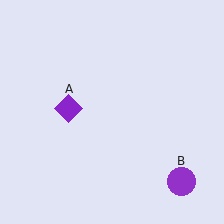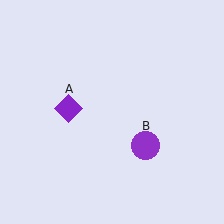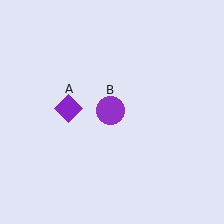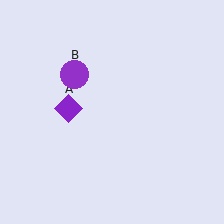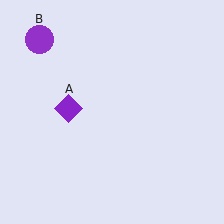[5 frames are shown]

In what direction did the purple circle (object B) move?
The purple circle (object B) moved up and to the left.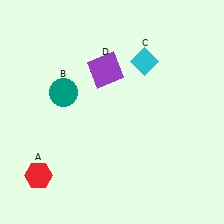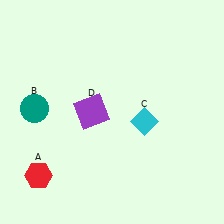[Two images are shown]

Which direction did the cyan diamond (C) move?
The cyan diamond (C) moved down.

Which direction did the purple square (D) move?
The purple square (D) moved down.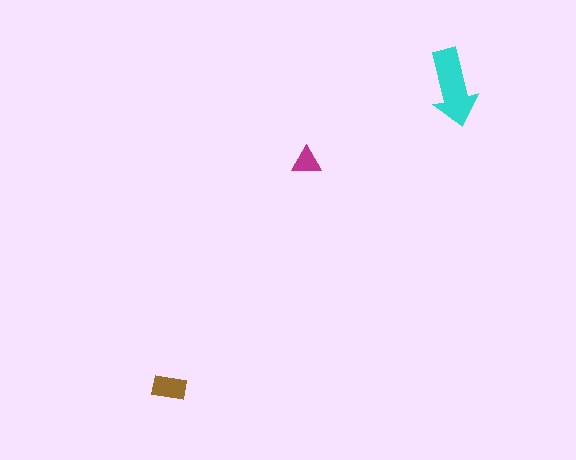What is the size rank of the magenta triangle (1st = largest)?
3rd.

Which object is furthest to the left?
The brown rectangle is leftmost.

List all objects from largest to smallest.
The cyan arrow, the brown rectangle, the magenta triangle.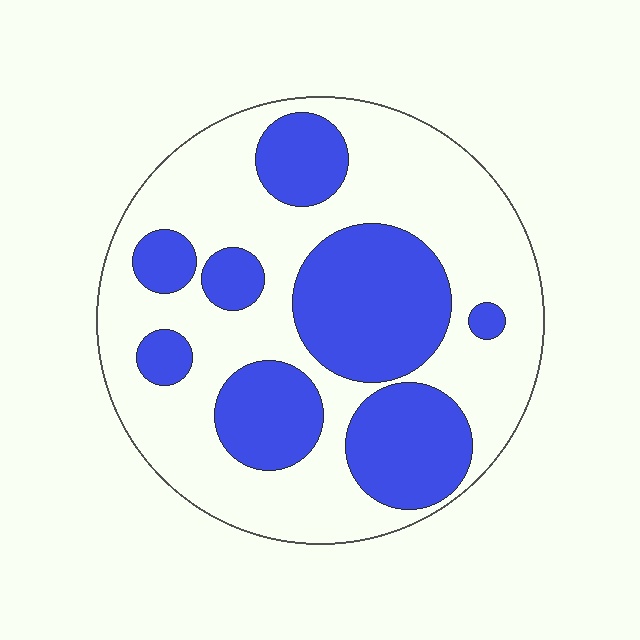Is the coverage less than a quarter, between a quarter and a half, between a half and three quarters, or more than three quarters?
Between a quarter and a half.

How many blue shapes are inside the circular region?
8.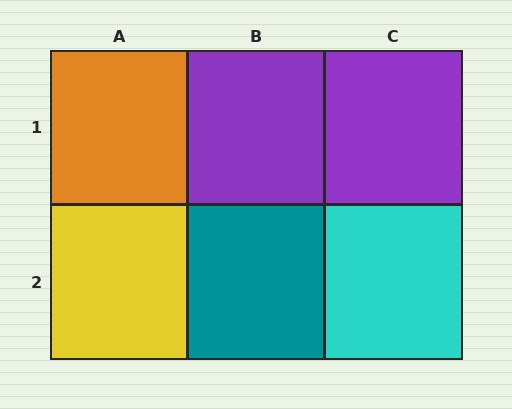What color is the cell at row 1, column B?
Purple.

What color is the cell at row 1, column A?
Orange.